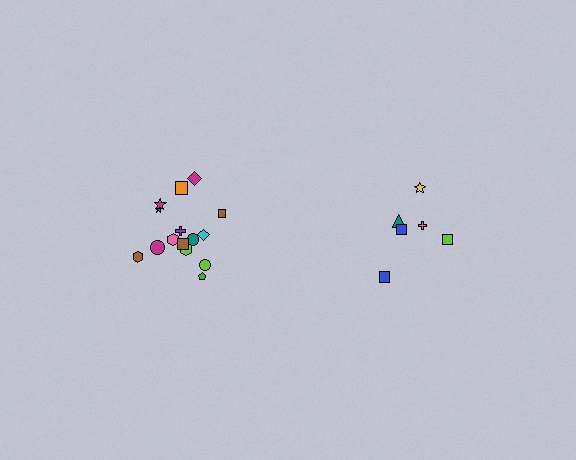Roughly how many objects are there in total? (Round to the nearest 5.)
Roughly 20 objects in total.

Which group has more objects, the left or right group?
The left group.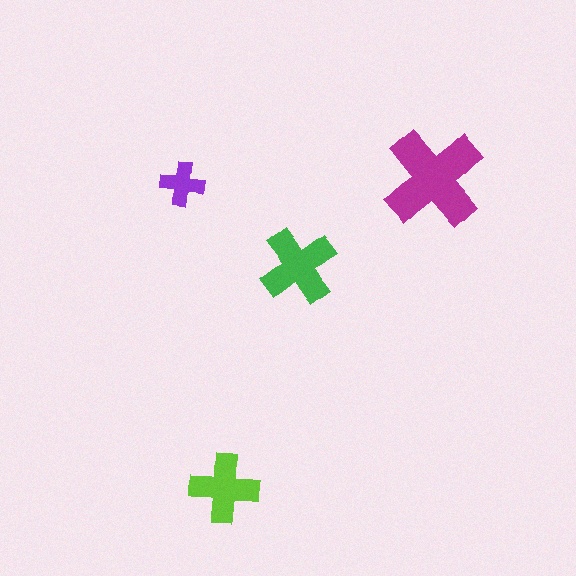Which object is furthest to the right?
The magenta cross is rightmost.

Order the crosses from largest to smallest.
the magenta one, the green one, the lime one, the purple one.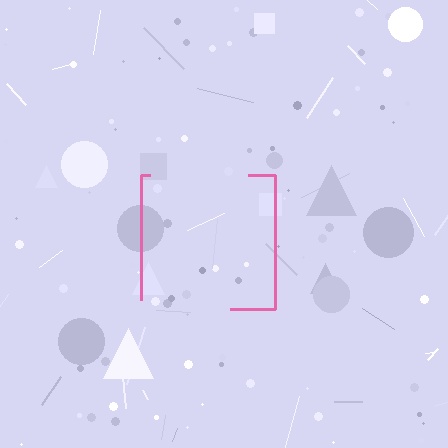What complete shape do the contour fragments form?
The contour fragments form a square.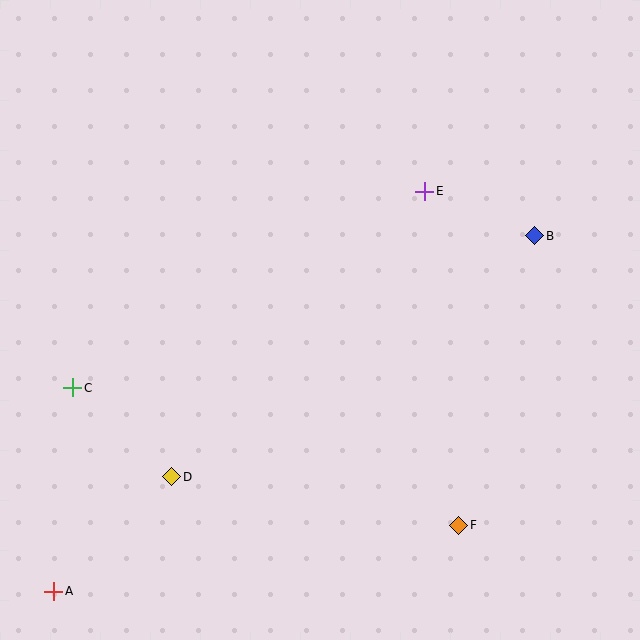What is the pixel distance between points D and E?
The distance between D and E is 381 pixels.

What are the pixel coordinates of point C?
Point C is at (73, 388).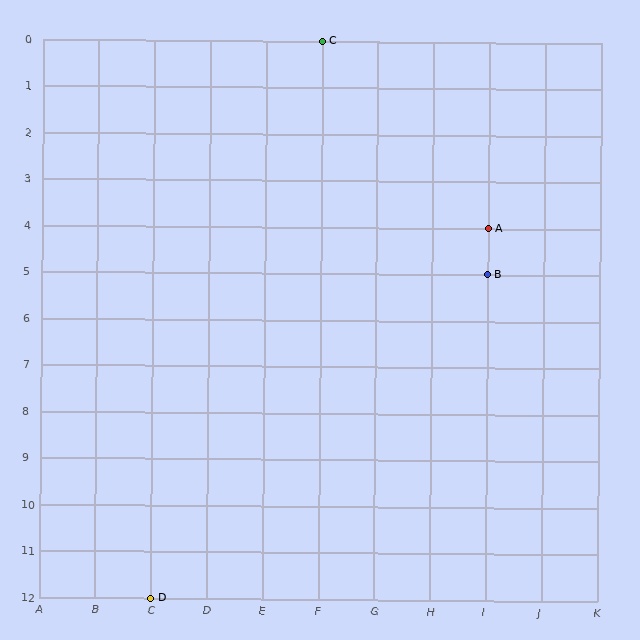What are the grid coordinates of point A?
Point A is at grid coordinates (I, 4).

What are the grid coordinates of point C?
Point C is at grid coordinates (F, 0).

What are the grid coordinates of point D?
Point D is at grid coordinates (C, 12).